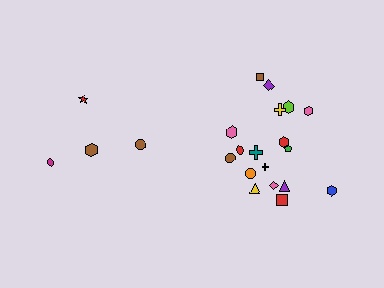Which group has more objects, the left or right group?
The right group.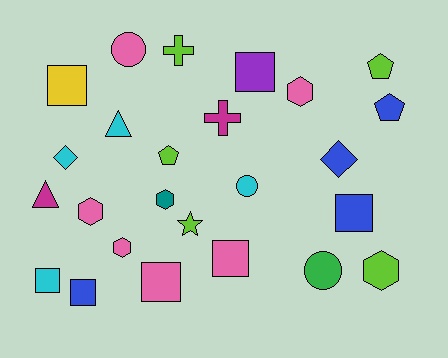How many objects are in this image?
There are 25 objects.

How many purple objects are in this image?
There is 1 purple object.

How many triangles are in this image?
There are 2 triangles.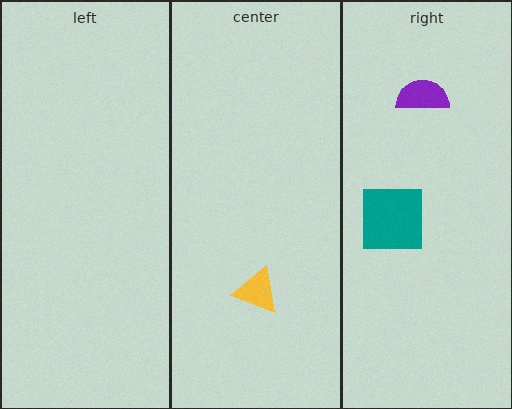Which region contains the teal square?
The right region.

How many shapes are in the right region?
2.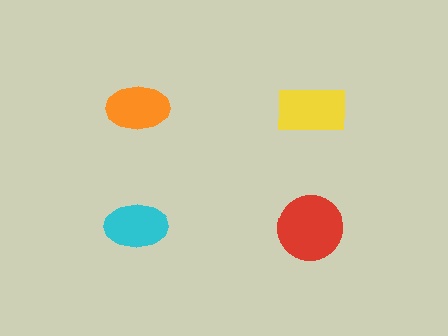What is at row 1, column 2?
A yellow rectangle.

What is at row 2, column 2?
A red circle.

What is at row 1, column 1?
An orange ellipse.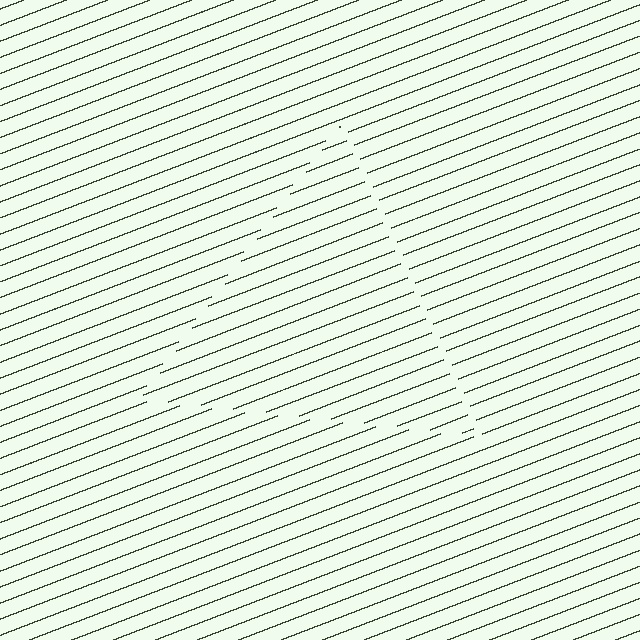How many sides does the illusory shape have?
3 sides — the line-ends trace a triangle.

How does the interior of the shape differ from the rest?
The interior of the shape contains the same grating, shifted by half a period — the contour is defined by the phase discontinuity where line-ends from the inner and outer gratings abut.